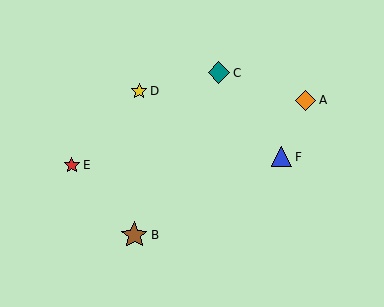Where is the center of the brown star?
The center of the brown star is at (134, 235).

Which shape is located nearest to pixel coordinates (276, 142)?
The blue triangle (labeled F) at (282, 157) is nearest to that location.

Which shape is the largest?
The brown star (labeled B) is the largest.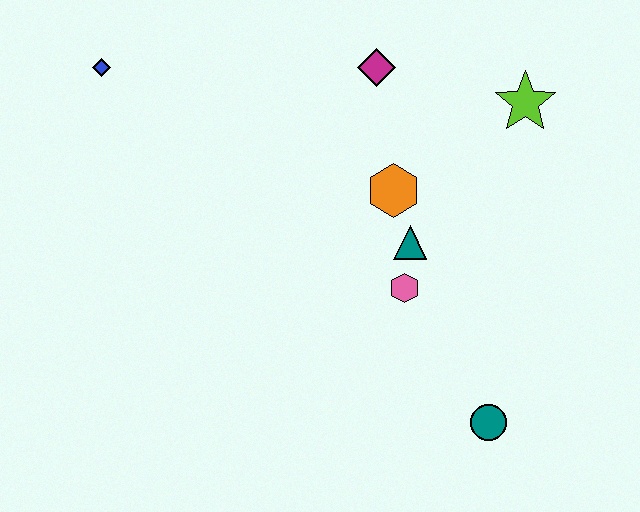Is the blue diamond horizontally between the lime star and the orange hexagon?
No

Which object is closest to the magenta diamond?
The orange hexagon is closest to the magenta diamond.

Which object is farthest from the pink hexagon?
The blue diamond is farthest from the pink hexagon.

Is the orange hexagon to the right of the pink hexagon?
No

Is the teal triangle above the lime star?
No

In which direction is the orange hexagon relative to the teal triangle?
The orange hexagon is above the teal triangle.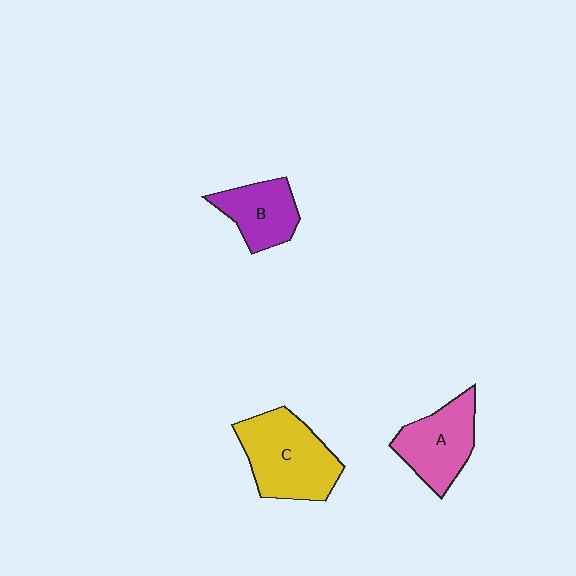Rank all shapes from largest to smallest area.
From largest to smallest: C (yellow), A (pink), B (purple).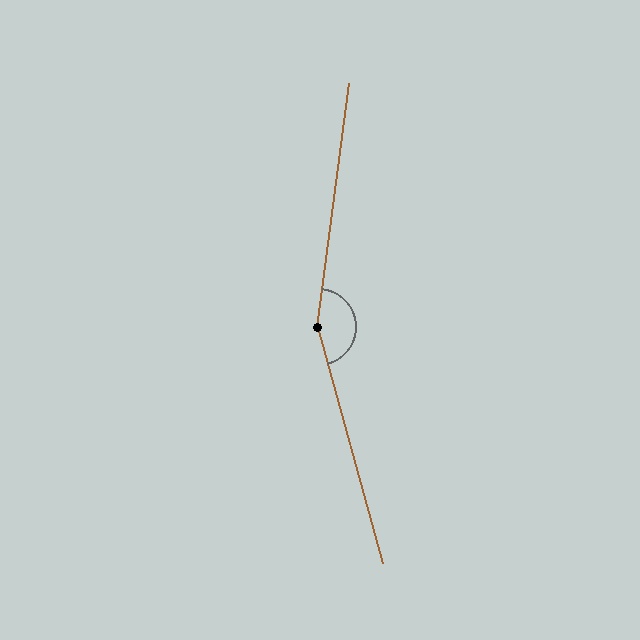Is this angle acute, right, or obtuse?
It is obtuse.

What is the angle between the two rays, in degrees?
Approximately 157 degrees.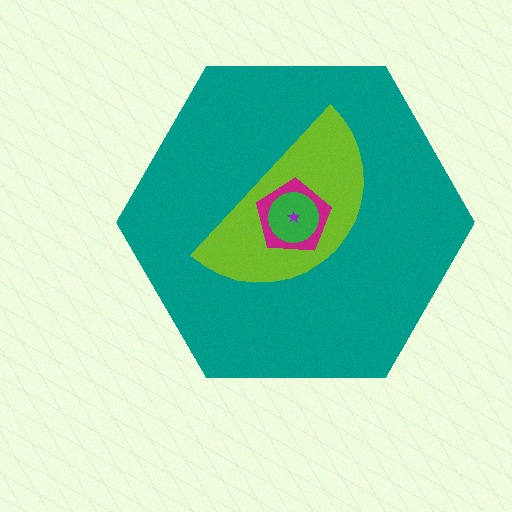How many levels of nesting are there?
5.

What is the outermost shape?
The teal hexagon.